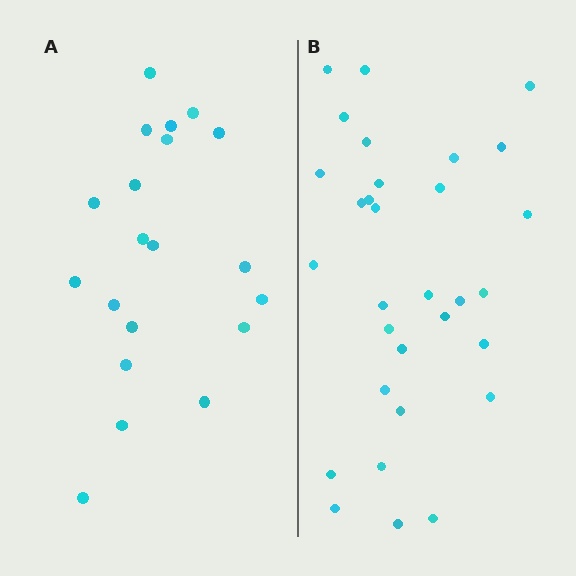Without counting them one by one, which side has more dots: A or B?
Region B (the right region) has more dots.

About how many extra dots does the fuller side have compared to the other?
Region B has roughly 12 or so more dots than region A.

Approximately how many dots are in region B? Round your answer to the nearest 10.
About 30 dots. (The exact count is 31, which rounds to 30.)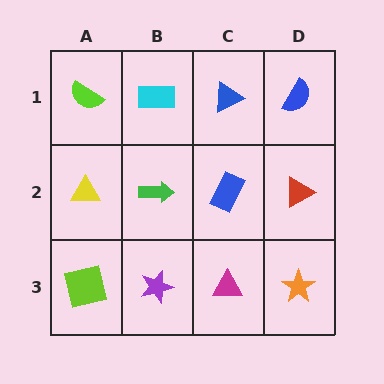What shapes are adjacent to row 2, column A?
A lime semicircle (row 1, column A), a lime square (row 3, column A), a green arrow (row 2, column B).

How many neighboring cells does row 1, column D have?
2.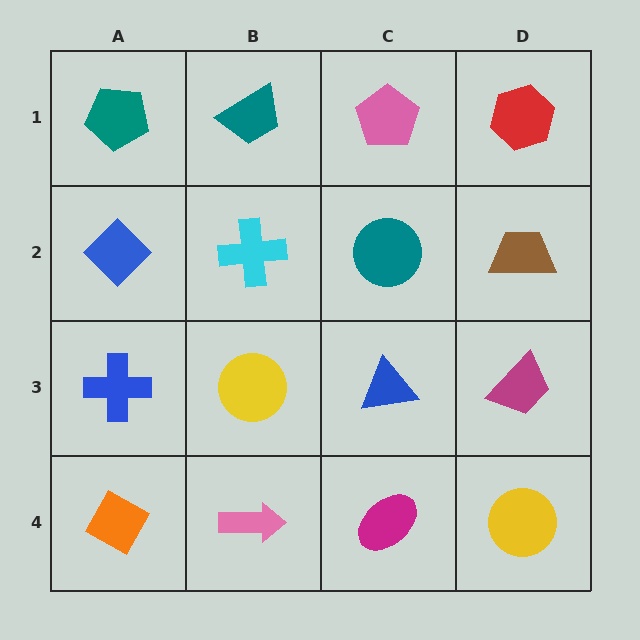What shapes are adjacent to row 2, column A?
A teal pentagon (row 1, column A), a blue cross (row 3, column A), a cyan cross (row 2, column B).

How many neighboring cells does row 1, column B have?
3.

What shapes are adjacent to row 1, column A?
A blue diamond (row 2, column A), a teal trapezoid (row 1, column B).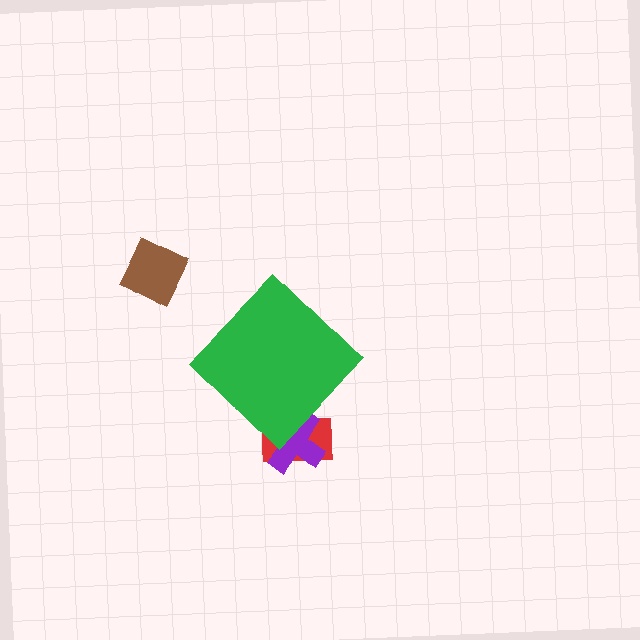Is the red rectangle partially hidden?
Yes, the red rectangle is partially hidden behind the green diamond.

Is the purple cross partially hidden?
Yes, the purple cross is partially hidden behind the green diamond.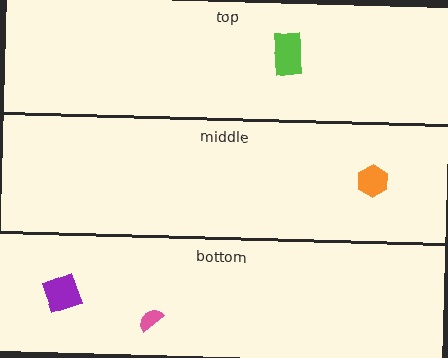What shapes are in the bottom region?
The pink semicircle, the purple square.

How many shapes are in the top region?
1.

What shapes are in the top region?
The lime rectangle.